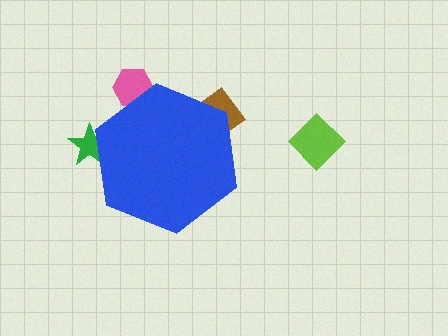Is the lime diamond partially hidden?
No, the lime diamond is fully visible.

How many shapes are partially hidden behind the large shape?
3 shapes are partially hidden.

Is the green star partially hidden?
Yes, the green star is partially hidden behind the blue hexagon.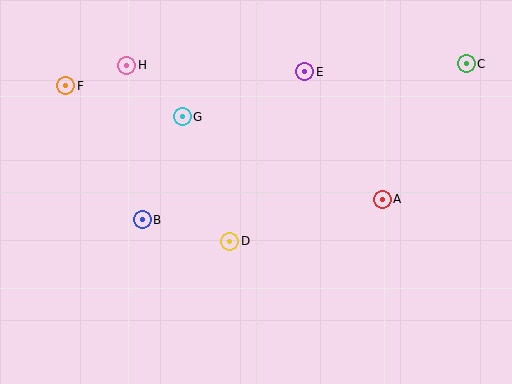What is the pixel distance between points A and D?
The distance between A and D is 158 pixels.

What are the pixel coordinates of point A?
Point A is at (382, 199).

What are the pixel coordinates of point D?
Point D is at (230, 241).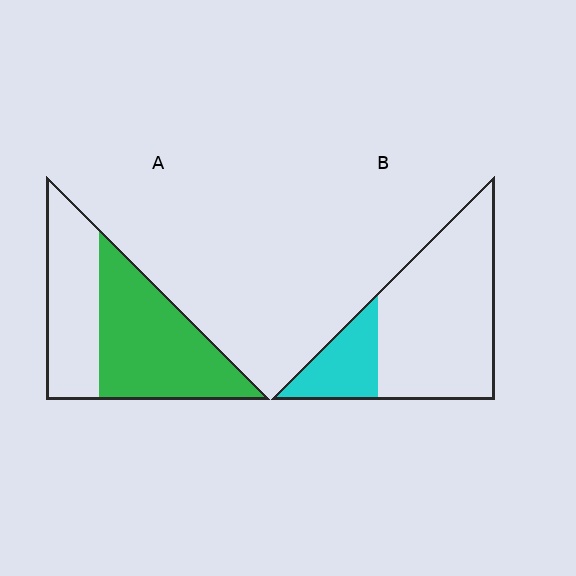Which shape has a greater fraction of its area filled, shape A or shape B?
Shape A.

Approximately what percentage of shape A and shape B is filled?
A is approximately 60% and B is approximately 25%.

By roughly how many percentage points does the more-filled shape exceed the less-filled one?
By roughly 35 percentage points (A over B).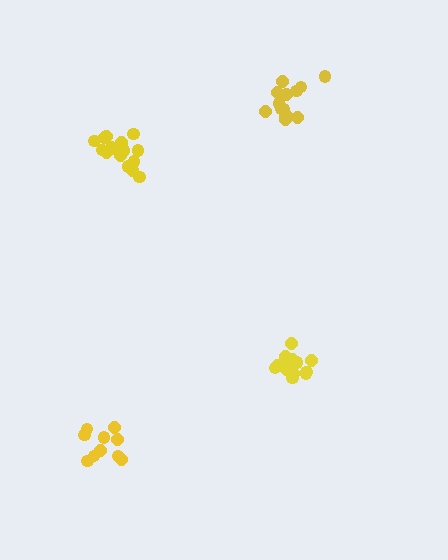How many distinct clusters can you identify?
There are 4 distinct clusters.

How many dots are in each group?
Group 1: 13 dots, Group 2: 16 dots, Group 3: 14 dots, Group 4: 10 dots (53 total).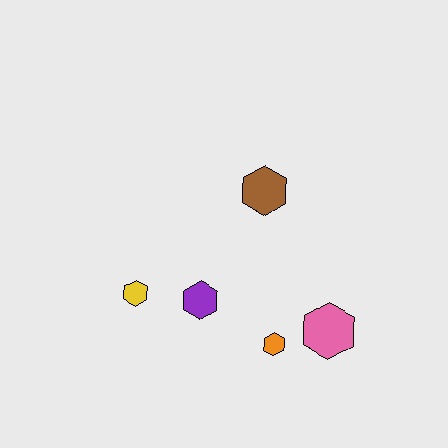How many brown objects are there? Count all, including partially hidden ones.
There is 1 brown object.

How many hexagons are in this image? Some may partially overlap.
There are 5 hexagons.